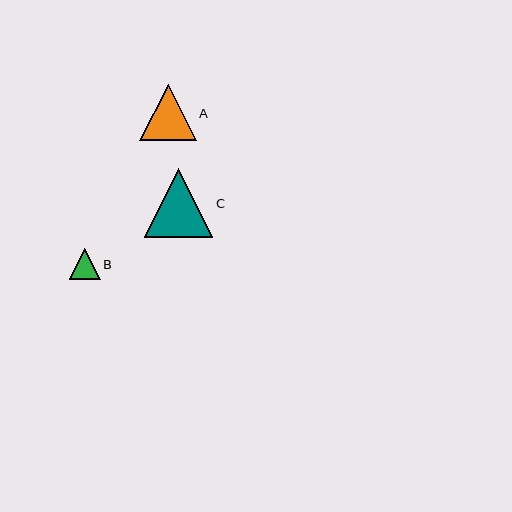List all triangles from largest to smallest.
From largest to smallest: C, A, B.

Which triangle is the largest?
Triangle C is the largest with a size of approximately 69 pixels.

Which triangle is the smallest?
Triangle B is the smallest with a size of approximately 31 pixels.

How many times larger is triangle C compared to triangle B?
Triangle C is approximately 2.3 times the size of triangle B.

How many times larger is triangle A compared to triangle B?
Triangle A is approximately 1.8 times the size of triangle B.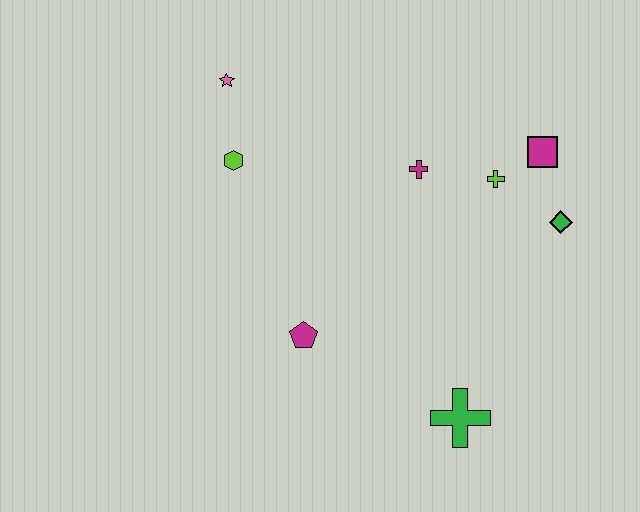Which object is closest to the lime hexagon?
The pink star is closest to the lime hexagon.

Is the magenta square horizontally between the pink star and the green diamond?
Yes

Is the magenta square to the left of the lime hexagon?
No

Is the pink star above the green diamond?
Yes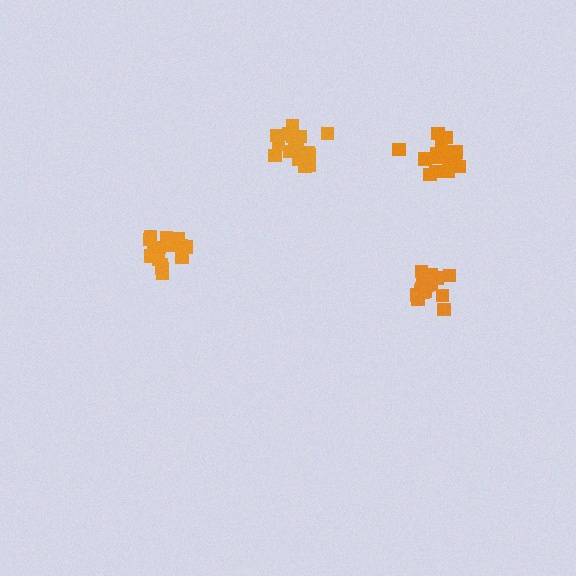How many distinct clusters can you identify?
There are 4 distinct clusters.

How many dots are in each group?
Group 1: 16 dots, Group 2: 19 dots, Group 3: 18 dots, Group 4: 18 dots (71 total).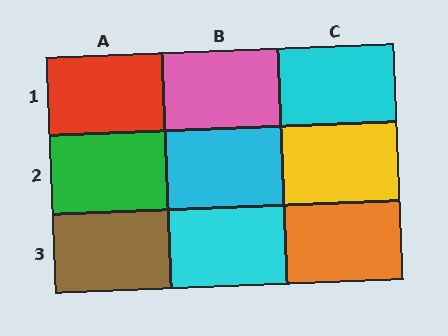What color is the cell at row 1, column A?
Red.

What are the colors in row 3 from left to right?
Brown, cyan, orange.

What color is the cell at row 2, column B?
Cyan.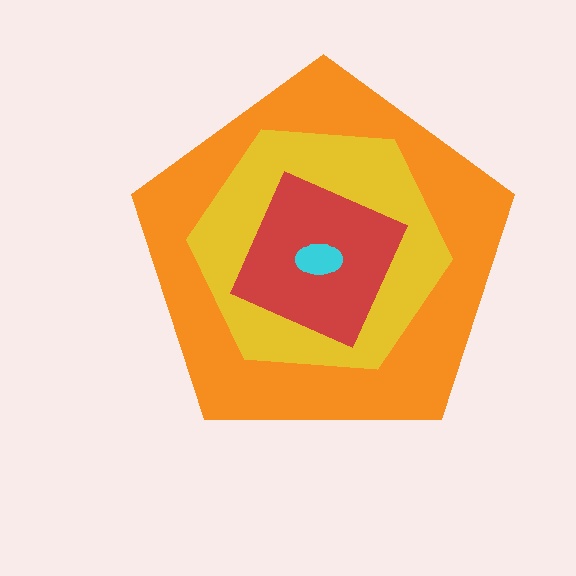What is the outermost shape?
The orange pentagon.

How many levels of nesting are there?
4.